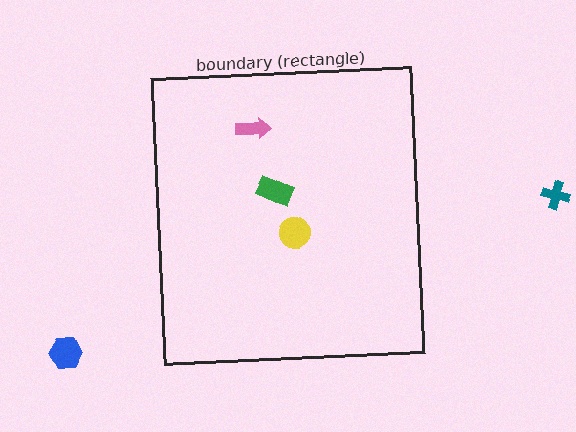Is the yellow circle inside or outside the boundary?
Inside.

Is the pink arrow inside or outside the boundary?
Inside.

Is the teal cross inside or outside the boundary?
Outside.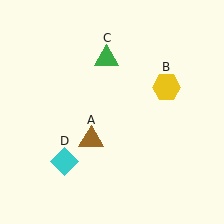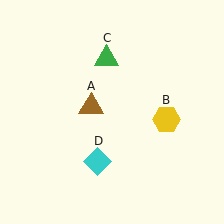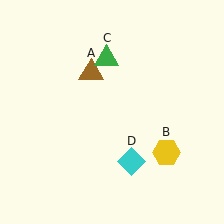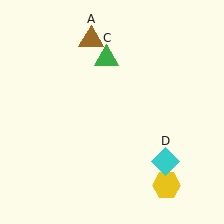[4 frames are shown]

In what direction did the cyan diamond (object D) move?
The cyan diamond (object D) moved right.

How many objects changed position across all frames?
3 objects changed position: brown triangle (object A), yellow hexagon (object B), cyan diamond (object D).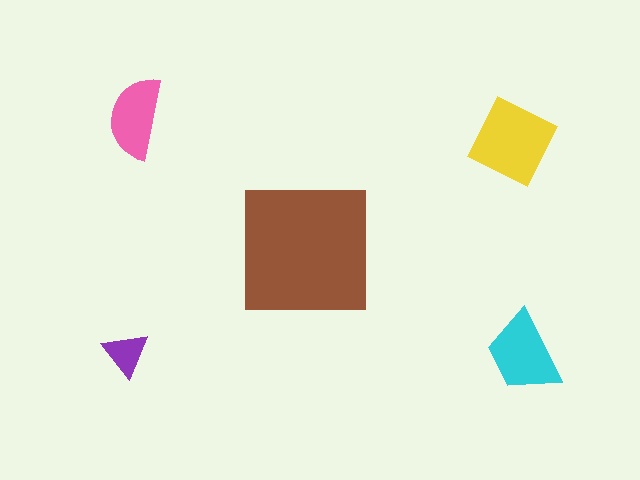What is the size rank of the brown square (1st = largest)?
1st.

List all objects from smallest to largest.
The purple triangle, the pink semicircle, the cyan trapezoid, the yellow diamond, the brown square.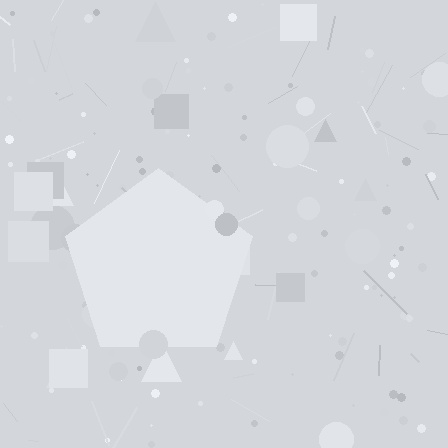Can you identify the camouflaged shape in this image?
The camouflaged shape is a pentagon.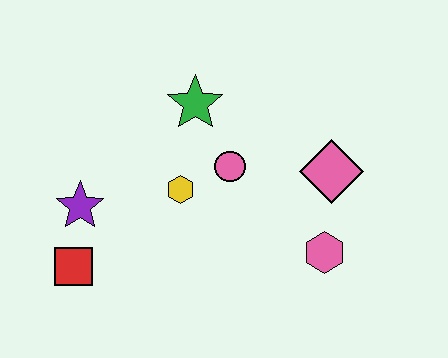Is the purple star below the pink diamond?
Yes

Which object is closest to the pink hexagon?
The pink diamond is closest to the pink hexagon.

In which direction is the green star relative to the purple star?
The green star is to the right of the purple star.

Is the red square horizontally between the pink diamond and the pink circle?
No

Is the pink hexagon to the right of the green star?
Yes